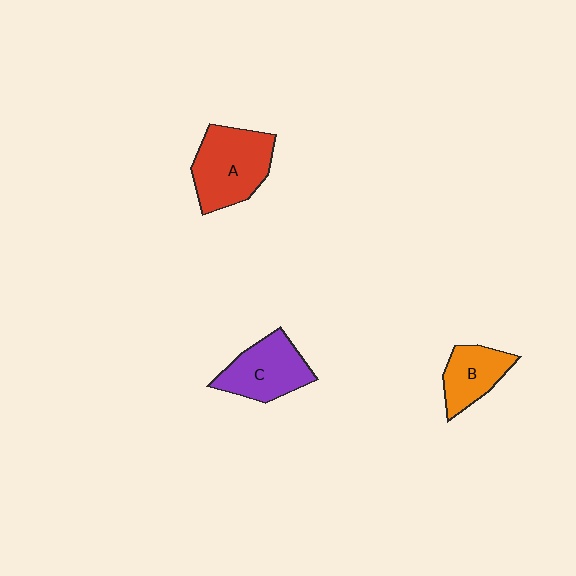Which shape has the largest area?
Shape A (red).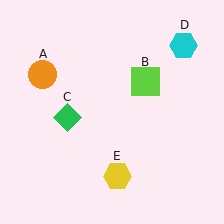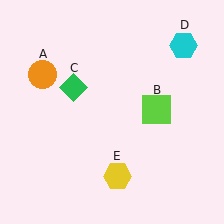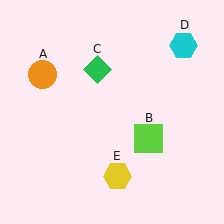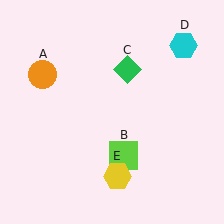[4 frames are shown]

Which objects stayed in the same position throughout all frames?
Orange circle (object A) and cyan hexagon (object D) and yellow hexagon (object E) remained stationary.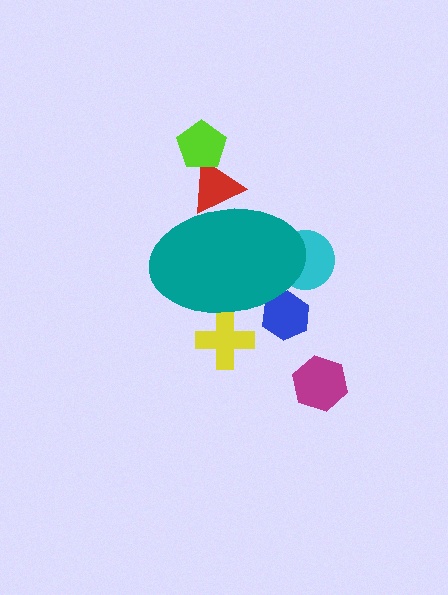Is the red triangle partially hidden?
Yes, the red triangle is partially hidden behind the teal ellipse.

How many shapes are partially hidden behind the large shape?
4 shapes are partially hidden.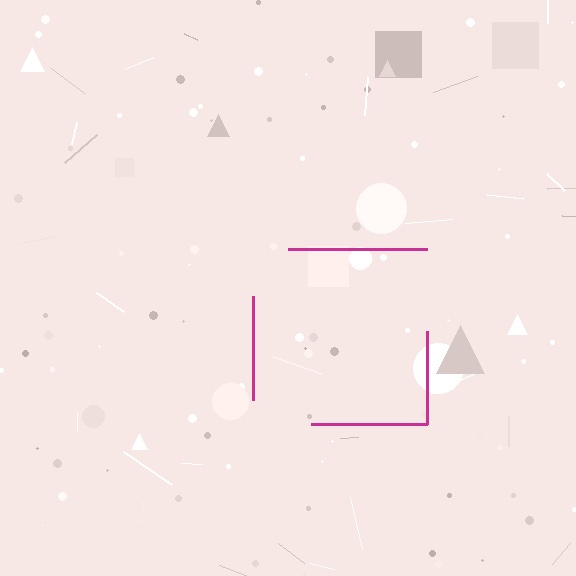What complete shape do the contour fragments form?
The contour fragments form a square.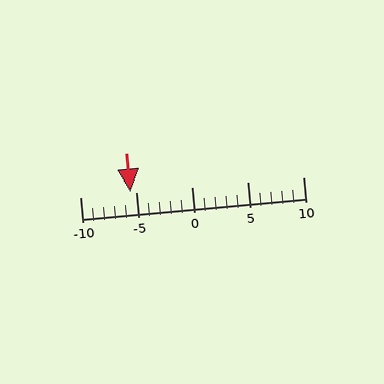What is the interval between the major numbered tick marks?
The major tick marks are spaced 5 units apart.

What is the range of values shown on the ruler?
The ruler shows values from -10 to 10.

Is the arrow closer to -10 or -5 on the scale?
The arrow is closer to -5.